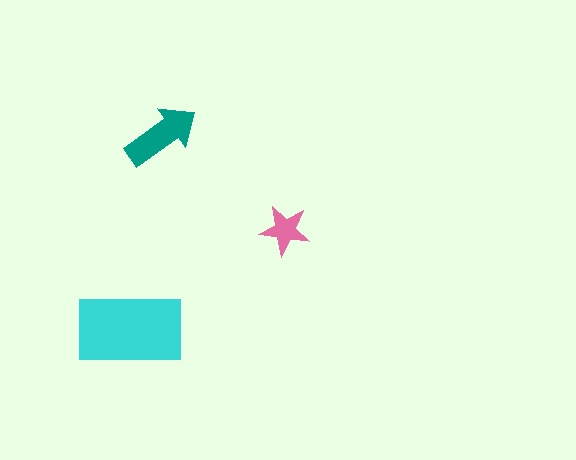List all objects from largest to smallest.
The cyan rectangle, the teal arrow, the pink star.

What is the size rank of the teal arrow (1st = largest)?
2nd.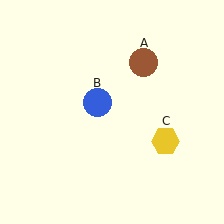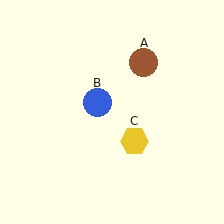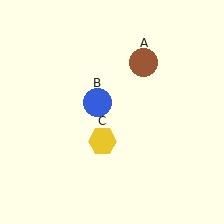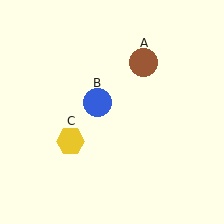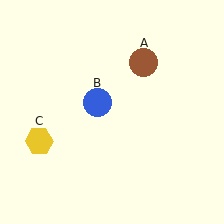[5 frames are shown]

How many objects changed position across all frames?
1 object changed position: yellow hexagon (object C).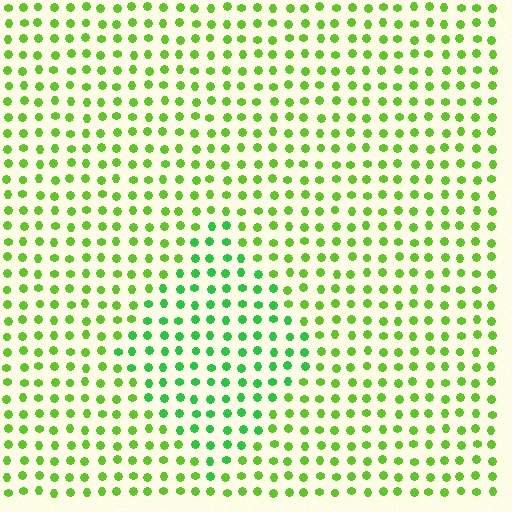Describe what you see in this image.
The image is filled with small lime elements in a uniform arrangement. A diamond-shaped region is visible where the elements are tinted to a slightly different hue, forming a subtle color boundary.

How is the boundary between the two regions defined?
The boundary is defined purely by a slight shift in hue (about 30 degrees). Spacing, size, and orientation are identical on both sides.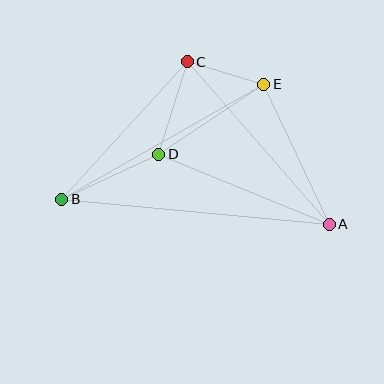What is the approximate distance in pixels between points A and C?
The distance between A and C is approximately 216 pixels.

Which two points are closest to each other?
Points C and E are closest to each other.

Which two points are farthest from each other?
Points A and B are farthest from each other.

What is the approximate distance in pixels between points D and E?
The distance between D and E is approximately 126 pixels.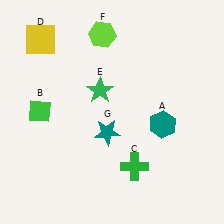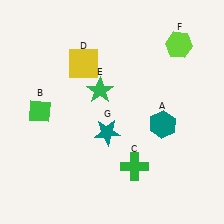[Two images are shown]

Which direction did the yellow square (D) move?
The yellow square (D) moved right.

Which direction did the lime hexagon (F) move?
The lime hexagon (F) moved right.